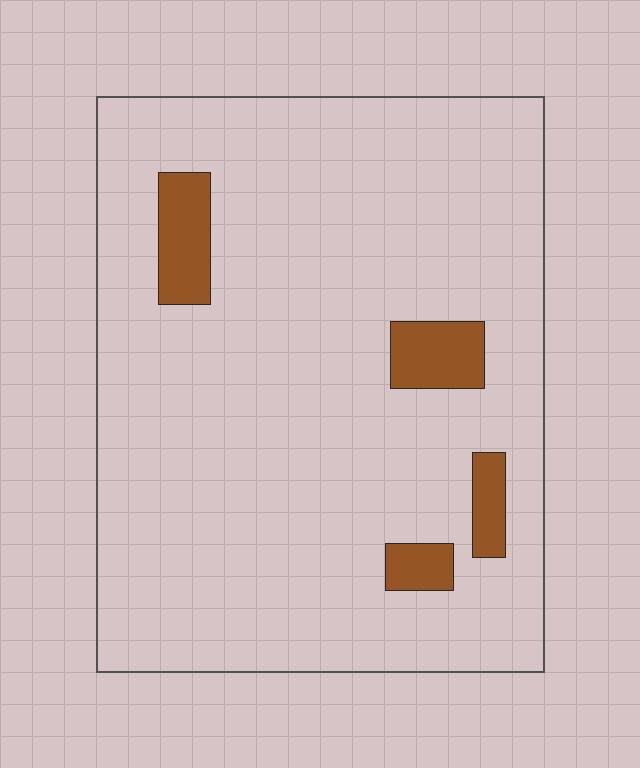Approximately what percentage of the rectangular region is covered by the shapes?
Approximately 10%.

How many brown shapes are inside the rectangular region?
4.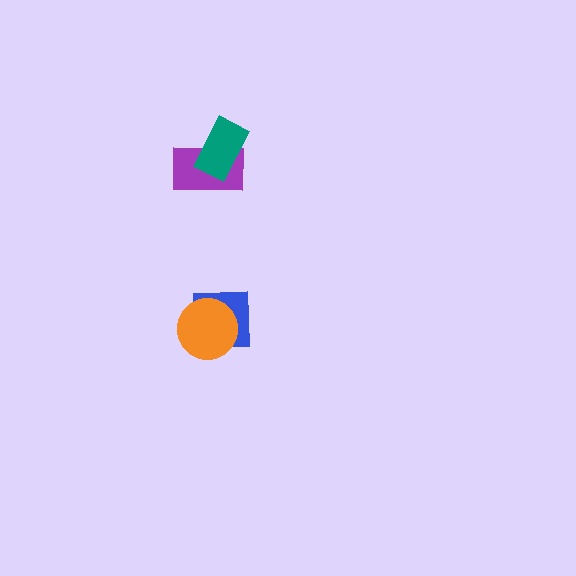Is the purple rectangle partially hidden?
Yes, it is partially covered by another shape.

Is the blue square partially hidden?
Yes, it is partially covered by another shape.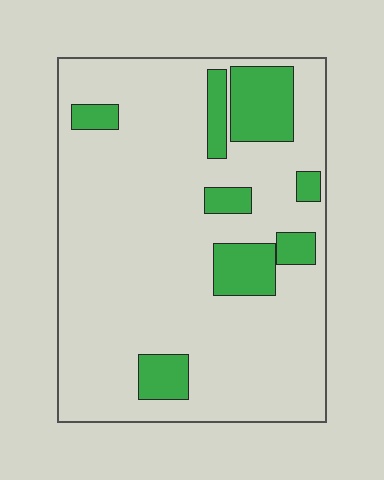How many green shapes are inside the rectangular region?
8.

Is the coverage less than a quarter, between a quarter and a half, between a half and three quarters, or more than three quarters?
Less than a quarter.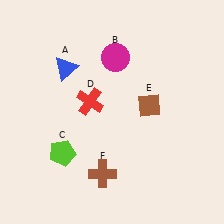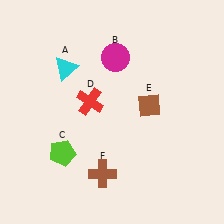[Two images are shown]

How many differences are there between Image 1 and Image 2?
There is 1 difference between the two images.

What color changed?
The triangle (A) changed from blue in Image 1 to cyan in Image 2.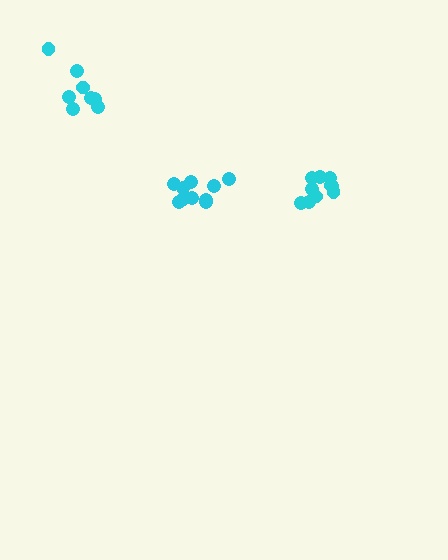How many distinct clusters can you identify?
There are 3 distinct clusters.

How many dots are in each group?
Group 1: 10 dots, Group 2: 8 dots, Group 3: 10 dots (28 total).